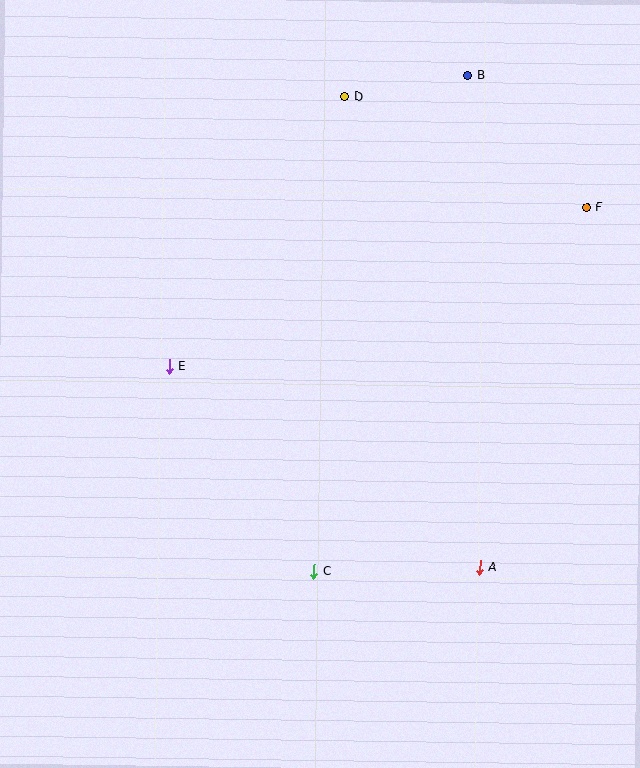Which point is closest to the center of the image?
Point E at (169, 366) is closest to the center.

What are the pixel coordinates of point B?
Point B is at (468, 75).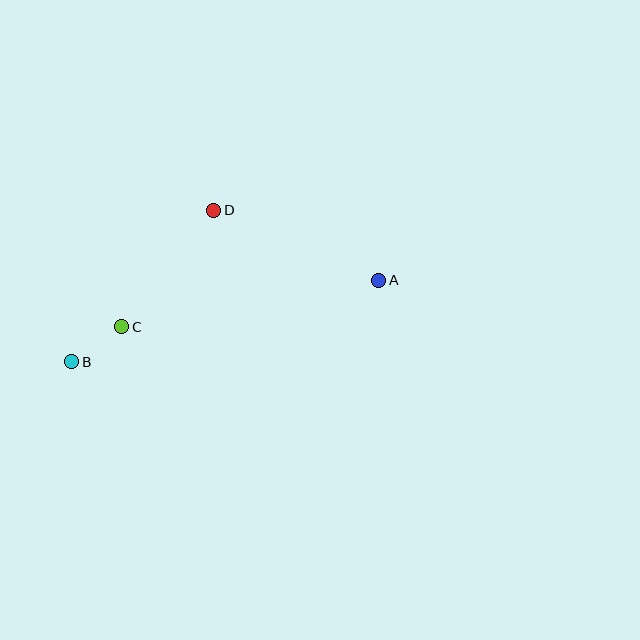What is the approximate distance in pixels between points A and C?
The distance between A and C is approximately 261 pixels.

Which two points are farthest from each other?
Points A and B are farthest from each other.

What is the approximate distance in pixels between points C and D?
The distance between C and D is approximately 148 pixels.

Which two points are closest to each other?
Points B and C are closest to each other.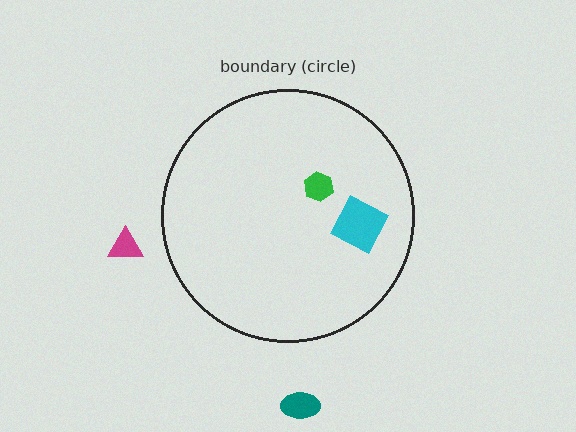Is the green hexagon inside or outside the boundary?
Inside.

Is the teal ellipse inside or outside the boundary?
Outside.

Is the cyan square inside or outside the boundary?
Inside.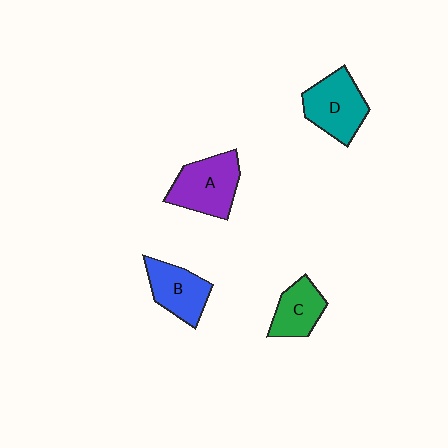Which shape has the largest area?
Shape A (purple).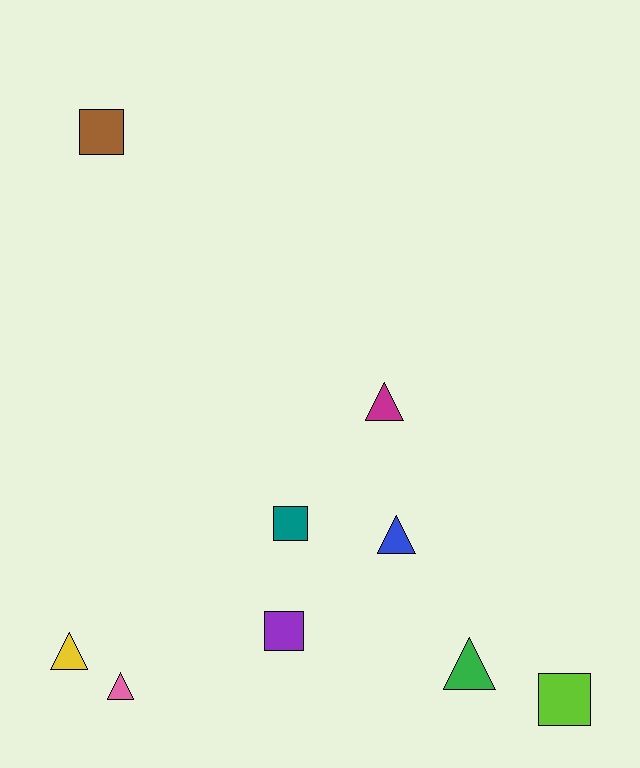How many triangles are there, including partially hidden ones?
There are 5 triangles.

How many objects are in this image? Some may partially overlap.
There are 9 objects.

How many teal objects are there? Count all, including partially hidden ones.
There is 1 teal object.